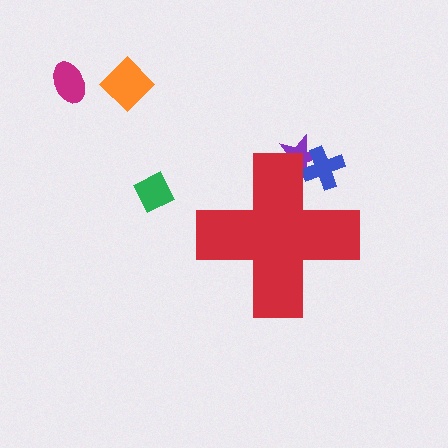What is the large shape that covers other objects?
A red cross.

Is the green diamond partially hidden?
No, the green diamond is fully visible.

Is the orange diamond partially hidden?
No, the orange diamond is fully visible.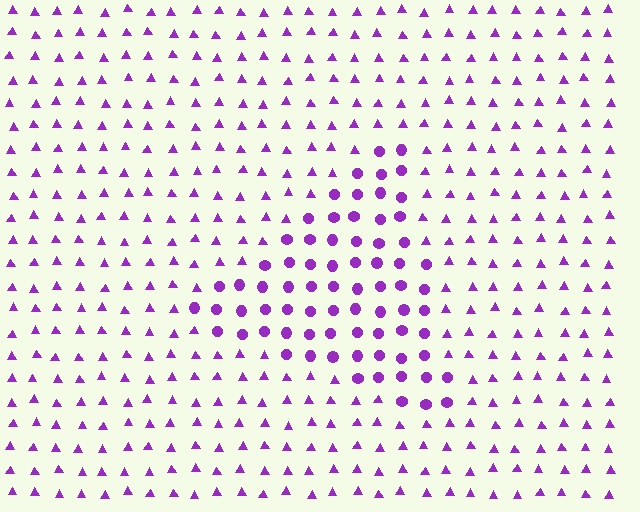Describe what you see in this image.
The image is filled with small purple elements arranged in a uniform grid. A triangle-shaped region contains circles, while the surrounding area contains triangles. The boundary is defined purely by the change in element shape.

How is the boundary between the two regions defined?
The boundary is defined by a change in element shape: circles inside vs. triangles outside. All elements share the same color and spacing.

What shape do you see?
I see a triangle.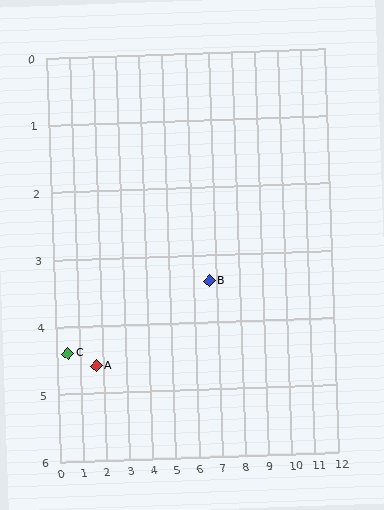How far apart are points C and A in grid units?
Points C and A are about 1.2 grid units apart.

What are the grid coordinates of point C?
Point C is at approximately (0.5, 4.4).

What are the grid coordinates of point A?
Point A is at approximately (1.7, 4.6).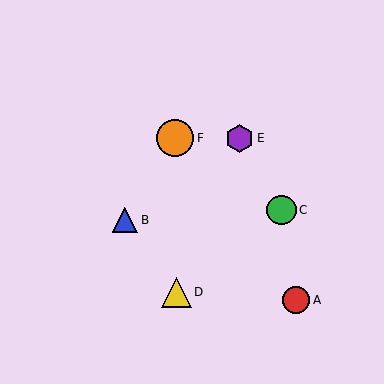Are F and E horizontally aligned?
Yes, both are at y≈138.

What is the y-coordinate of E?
Object E is at y≈138.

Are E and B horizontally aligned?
No, E is at y≈138 and B is at y≈220.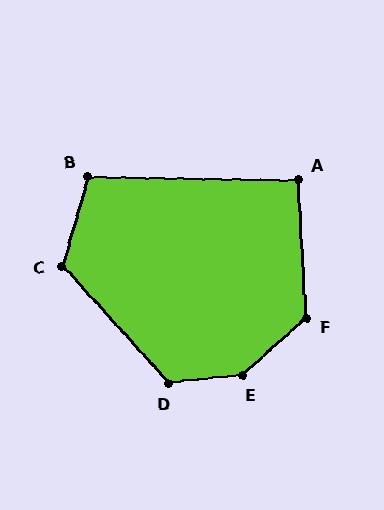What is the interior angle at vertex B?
Approximately 105 degrees (obtuse).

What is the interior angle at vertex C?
Approximately 122 degrees (obtuse).